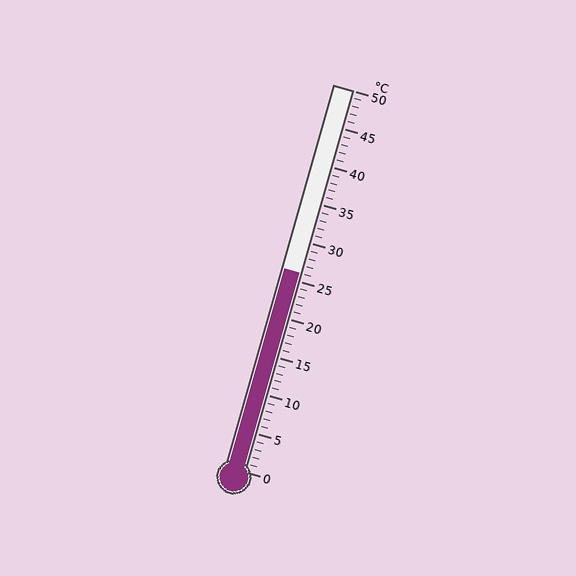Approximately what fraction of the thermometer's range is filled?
The thermometer is filled to approximately 50% of its range.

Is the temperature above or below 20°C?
The temperature is above 20°C.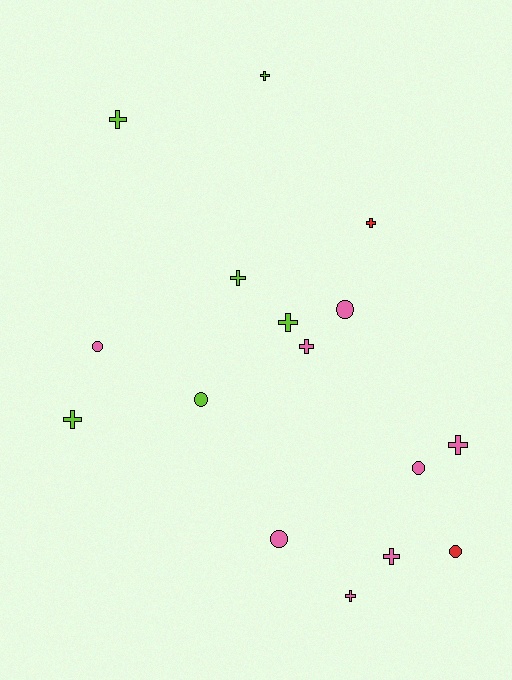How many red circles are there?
There is 1 red circle.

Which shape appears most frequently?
Cross, with 10 objects.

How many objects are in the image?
There are 16 objects.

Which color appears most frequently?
Pink, with 8 objects.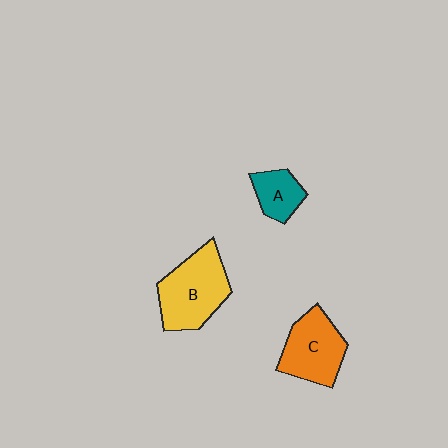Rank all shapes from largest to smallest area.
From largest to smallest: B (yellow), C (orange), A (teal).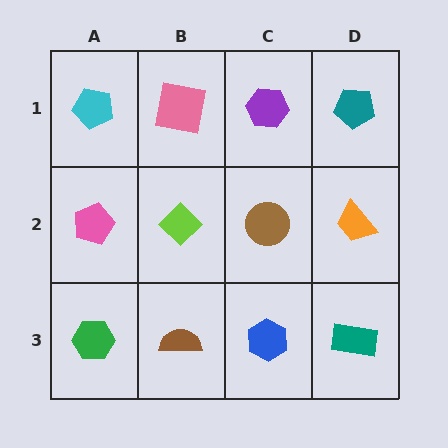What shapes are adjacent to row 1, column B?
A lime diamond (row 2, column B), a cyan pentagon (row 1, column A), a purple hexagon (row 1, column C).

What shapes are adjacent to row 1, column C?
A brown circle (row 2, column C), a pink square (row 1, column B), a teal pentagon (row 1, column D).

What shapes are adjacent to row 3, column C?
A brown circle (row 2, column C), a brown semicircle (row 3, column B), a teal rectangle (row 3, column D).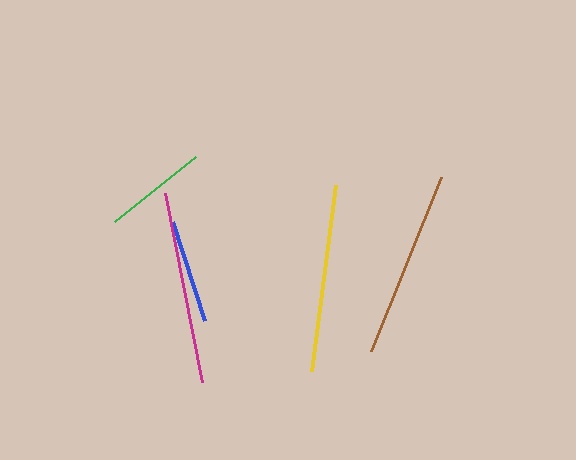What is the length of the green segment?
The green segment is approximately 104 pixels long.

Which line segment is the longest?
The magenta line is the longest at approximately 193 pixels.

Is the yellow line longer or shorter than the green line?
The yellow line is longer than the green line.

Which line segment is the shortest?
The blue line is the shortest at approximately 103 pixels.